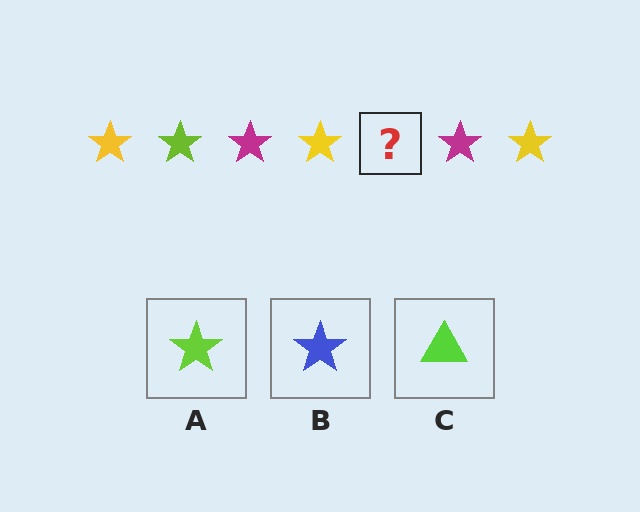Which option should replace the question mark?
Option A.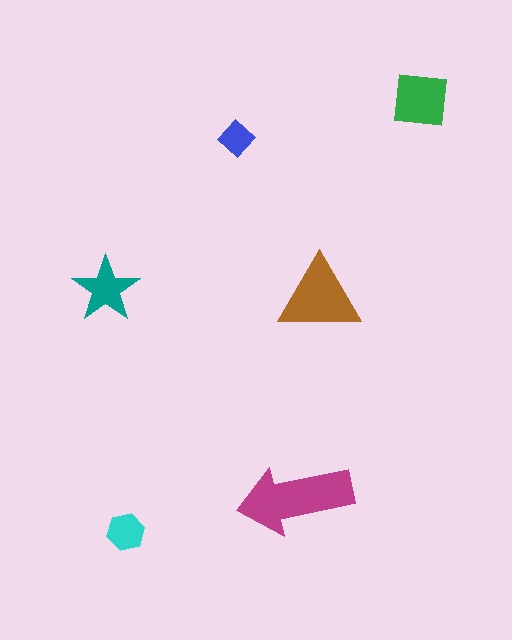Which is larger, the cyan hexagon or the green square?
The green square.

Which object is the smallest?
The blue diamond.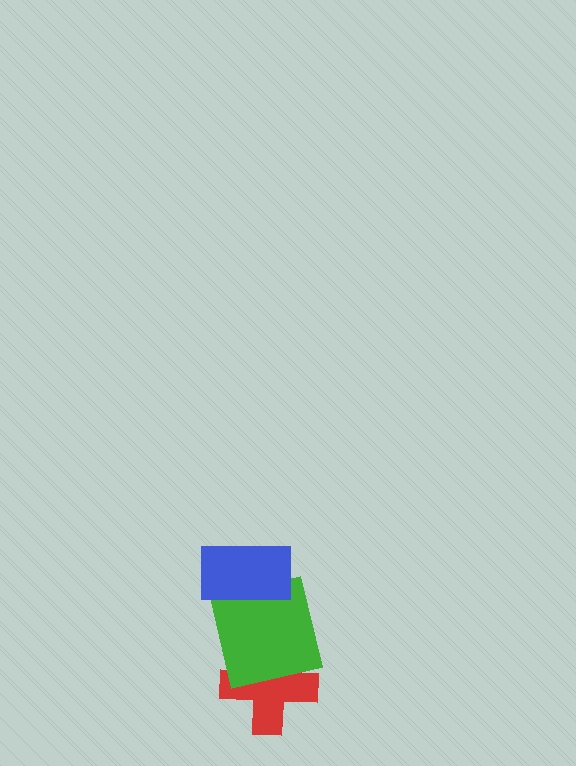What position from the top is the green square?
The green square is 2nd from the top.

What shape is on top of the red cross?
The green square is on top of the red cross.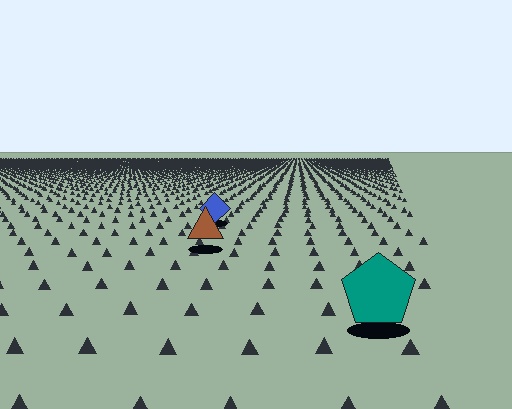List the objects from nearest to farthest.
From nearest to farthest: the teal pentagon, the brown triangle, the blue diamond.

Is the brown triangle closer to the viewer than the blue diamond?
Yes. The brown triangle is closer — you can tell from the texture gradient: the ground texture is coarser near it.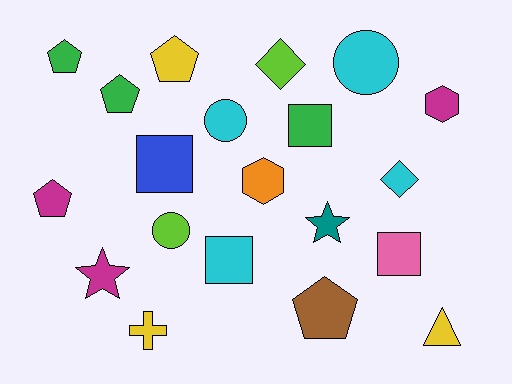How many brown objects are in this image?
There is 1 brown object.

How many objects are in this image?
There are 20 objects.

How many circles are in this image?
There are 3 circles.